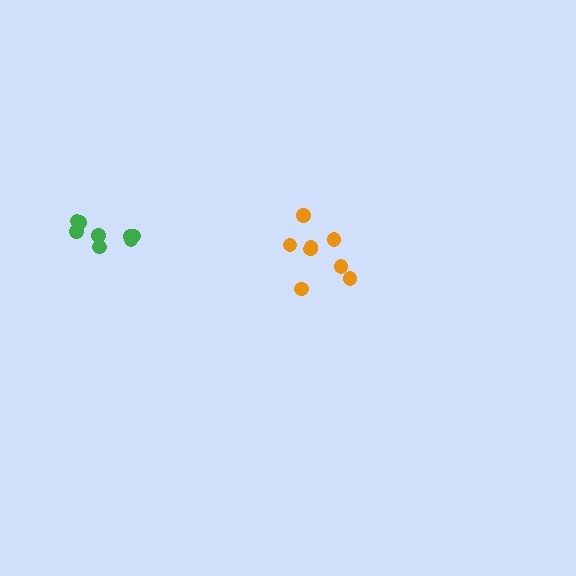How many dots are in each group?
Group 1: 8 dots, Group 2: 8 dots (16 total).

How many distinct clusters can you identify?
There are 2 distinct clusters.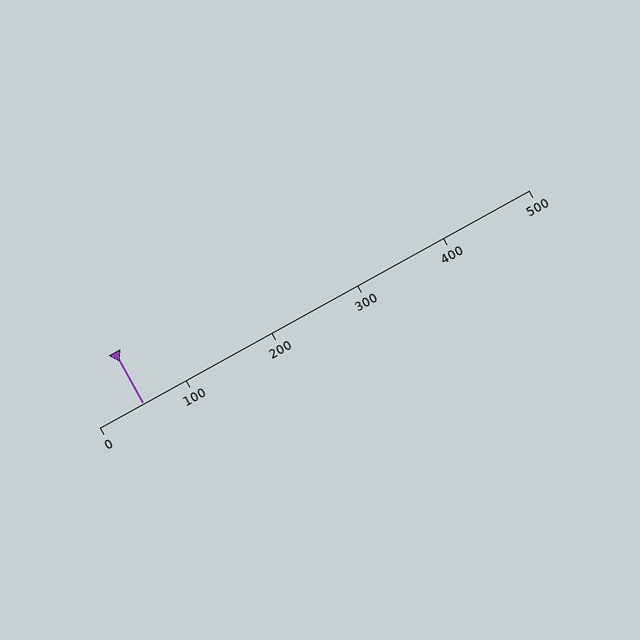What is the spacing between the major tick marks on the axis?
The major ticks are spaced 100 apart.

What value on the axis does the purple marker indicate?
The marker indicates approximately 50.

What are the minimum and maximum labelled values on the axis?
The axis runs from 0 to 500.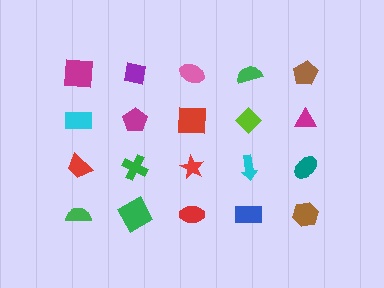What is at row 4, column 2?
A green square.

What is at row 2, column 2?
A magenta pentagon.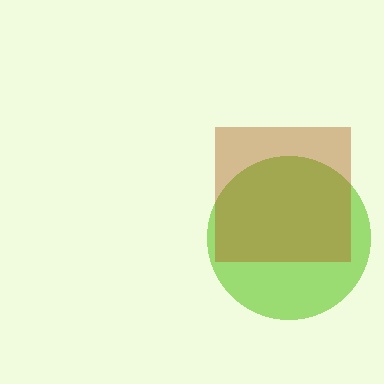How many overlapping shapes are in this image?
There are 2 overlapping shapes in the image.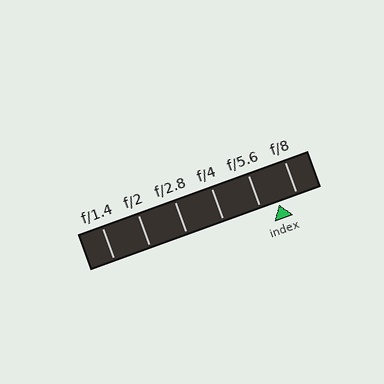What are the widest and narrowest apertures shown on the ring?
The widest aperture shown is f/1.4 and the narrowest is f/8.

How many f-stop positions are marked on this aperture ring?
There are 6 f-stop positions marked.